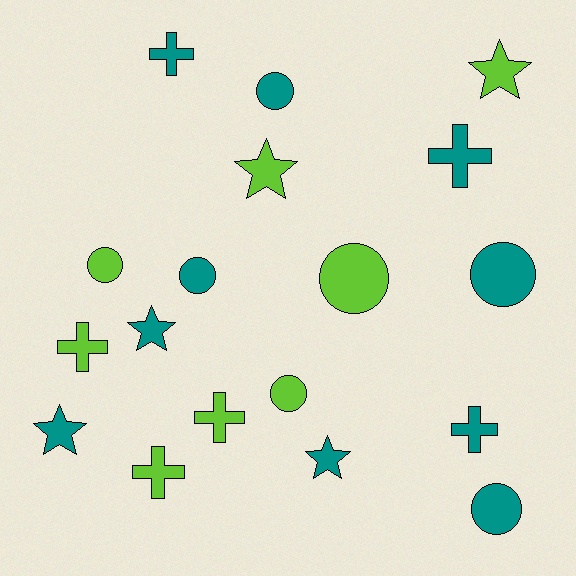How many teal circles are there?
There are 4 teal circles.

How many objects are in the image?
There are 18 objects.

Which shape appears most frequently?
Circle, with 7 objects.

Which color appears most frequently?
Teal, with 10 objects.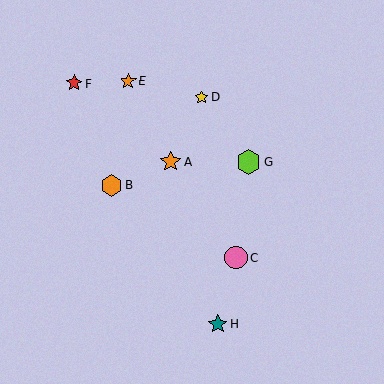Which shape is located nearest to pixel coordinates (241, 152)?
The lime hexagon (labeled G) at (249, 162) is nearest to that location.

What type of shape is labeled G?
Shape G is a lime hexagon.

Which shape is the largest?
The lime hexagon (labeled G) is the largest.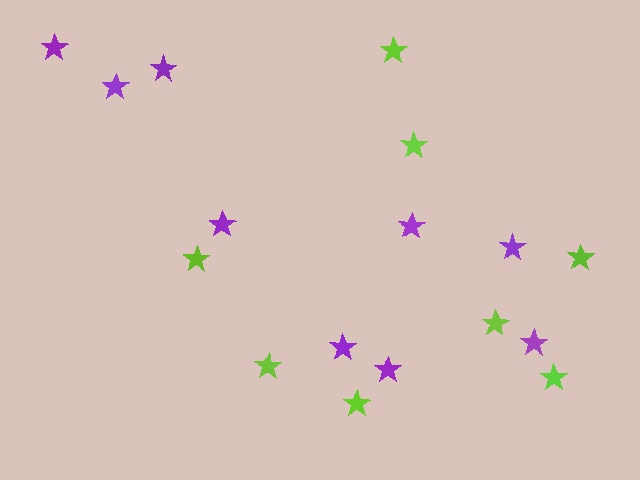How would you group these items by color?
There are 2 groups: one group of purple stars (9) and one group of lime stars (8).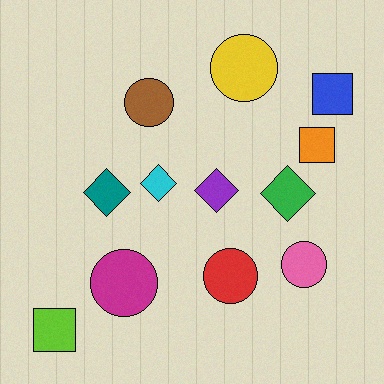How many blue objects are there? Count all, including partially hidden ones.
There is 1 blue object.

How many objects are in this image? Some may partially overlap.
There are 12 objects.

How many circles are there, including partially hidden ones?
There are 5 circles.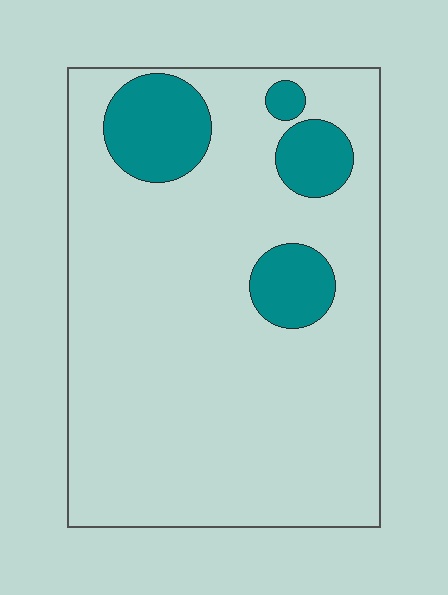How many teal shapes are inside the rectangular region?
4.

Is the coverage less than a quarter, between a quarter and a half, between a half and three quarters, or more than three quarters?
Less than a quarter.